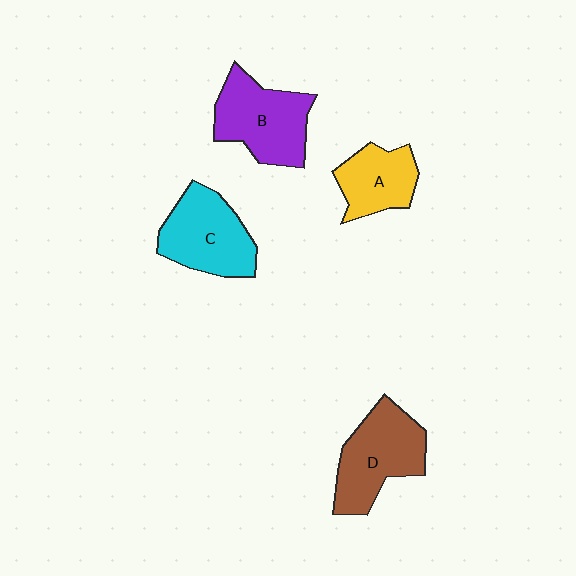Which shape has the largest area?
Shape D (brown).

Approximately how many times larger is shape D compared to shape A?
Approximately 1.4 times.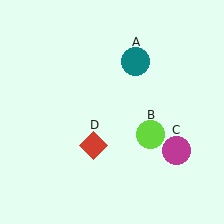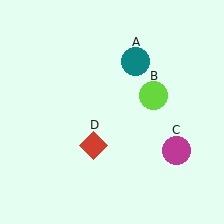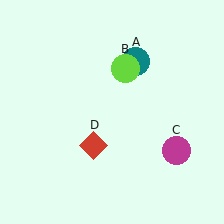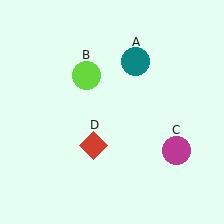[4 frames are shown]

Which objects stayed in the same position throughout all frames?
Teal circle (object A) and magenta circle (object C) and red diamond (object D) remained stationary.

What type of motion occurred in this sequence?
The lime circle (object B) rotated counterclockwise around the center of the scene.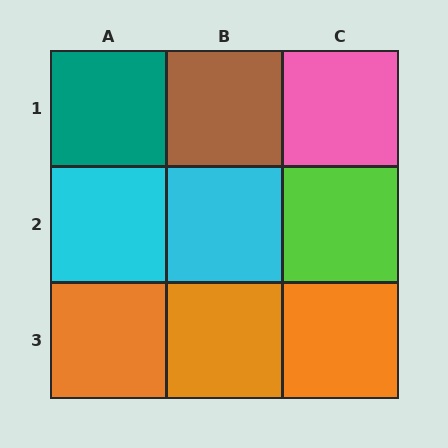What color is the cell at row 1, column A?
Teal.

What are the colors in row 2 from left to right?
Cyan, cyan, lime.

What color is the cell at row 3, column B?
Orange.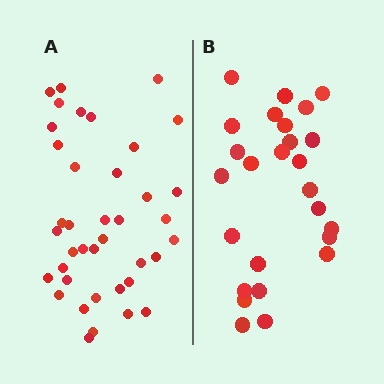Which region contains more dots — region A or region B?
Region A (the left region) has more dots.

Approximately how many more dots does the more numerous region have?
Region A has approximately 15 more dots than region B.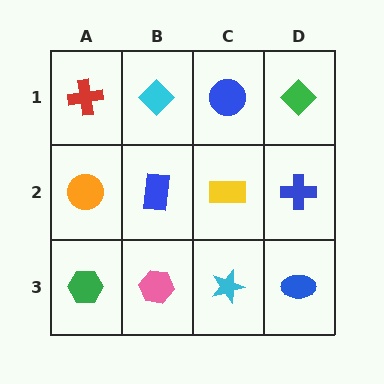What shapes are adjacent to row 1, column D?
A blue cross (row 2, column D), a blue circle (row 1, column C).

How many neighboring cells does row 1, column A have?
2.